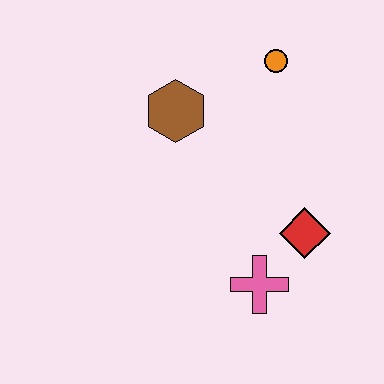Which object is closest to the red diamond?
The pink cross is closest to the red diamond.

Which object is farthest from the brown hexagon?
The pink cross is farthest from the brown hexagon.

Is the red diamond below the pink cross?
No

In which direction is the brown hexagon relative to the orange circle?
The brown hexagon is to the left of the orange circle.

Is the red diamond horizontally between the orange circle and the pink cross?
No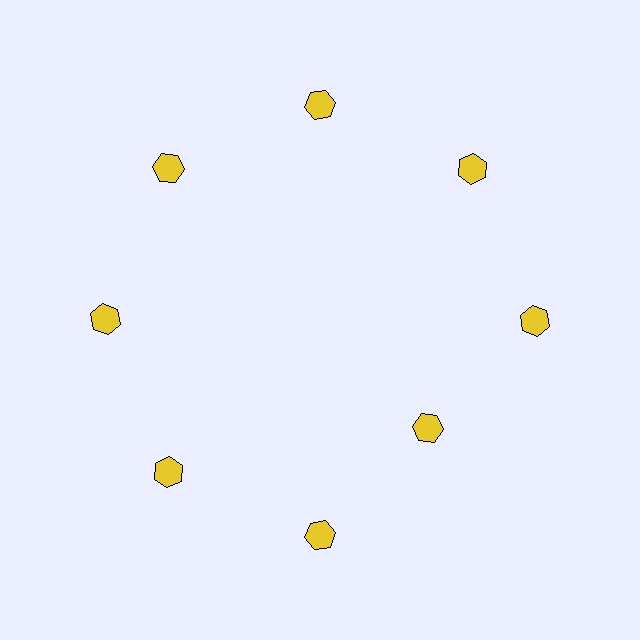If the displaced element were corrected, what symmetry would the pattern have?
It would have 8-fold rotational symmetry — the pattern would map onto itself every 45 degrees.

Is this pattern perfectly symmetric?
No. The 8 yellow hexagons are arranged in a ring, but one element near the 4 o'clock position is pulled inward toward the center, breaking the 8-fold rotational symmetry.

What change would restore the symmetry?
The symmetry would be restored by moving it outward, back onto the ring so that all 8 hexagons sit at equal angles and equal distance from the center.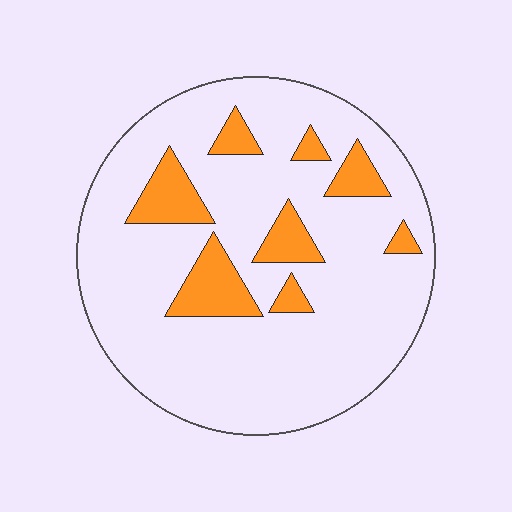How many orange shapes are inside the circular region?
8.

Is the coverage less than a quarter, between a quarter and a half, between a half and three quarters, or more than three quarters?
Less than a quarter.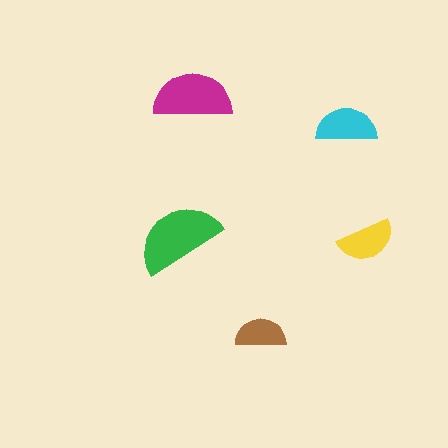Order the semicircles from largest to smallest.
the green one, the magenta one, the cyan one, the yellow one, the brown one.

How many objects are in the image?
There are 5 objects in the image.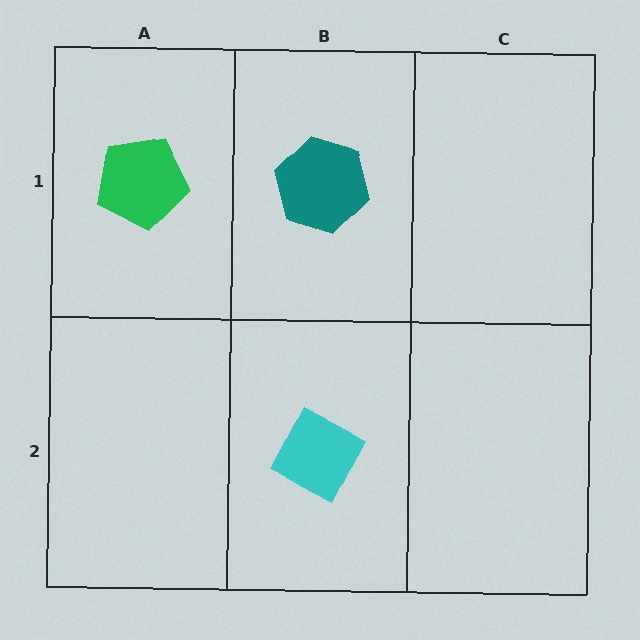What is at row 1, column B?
A teal hexagon.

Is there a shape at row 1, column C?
No, that cell is empty.